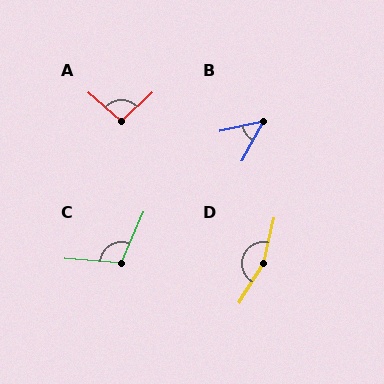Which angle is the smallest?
B, at approximately 49 degrees.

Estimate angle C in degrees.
Approximately 108 degrees.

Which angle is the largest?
D, at approximately 161 degrees.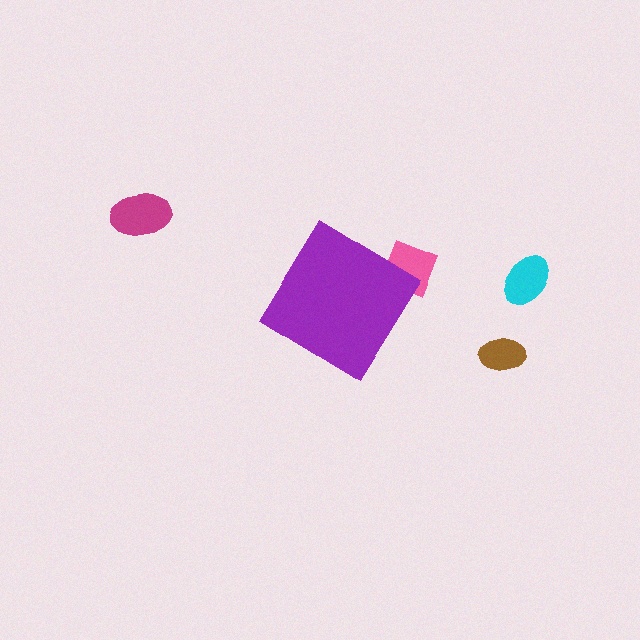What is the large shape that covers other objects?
A purple diamond.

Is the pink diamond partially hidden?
Yes, the pink diamond is partially hidden behind the purple diamond.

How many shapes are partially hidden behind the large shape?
1 shape is partially hidden.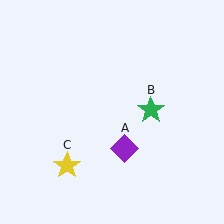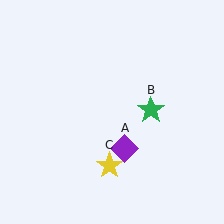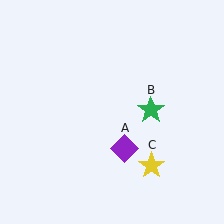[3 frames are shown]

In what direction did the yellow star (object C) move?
The yellow star (object C) moved right.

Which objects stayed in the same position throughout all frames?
Purple diamond (object A) and green star (object B) remained stationary.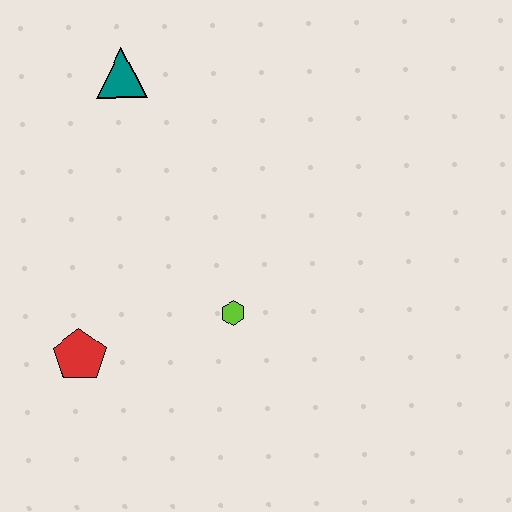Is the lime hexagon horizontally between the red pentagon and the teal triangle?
No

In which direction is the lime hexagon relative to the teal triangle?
The lime hexagon is below the teal triangle.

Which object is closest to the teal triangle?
The lime hexagon is closest to the teal triangle.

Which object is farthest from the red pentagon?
The teal triangle is farthest from the red pentagon.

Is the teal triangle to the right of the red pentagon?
Yes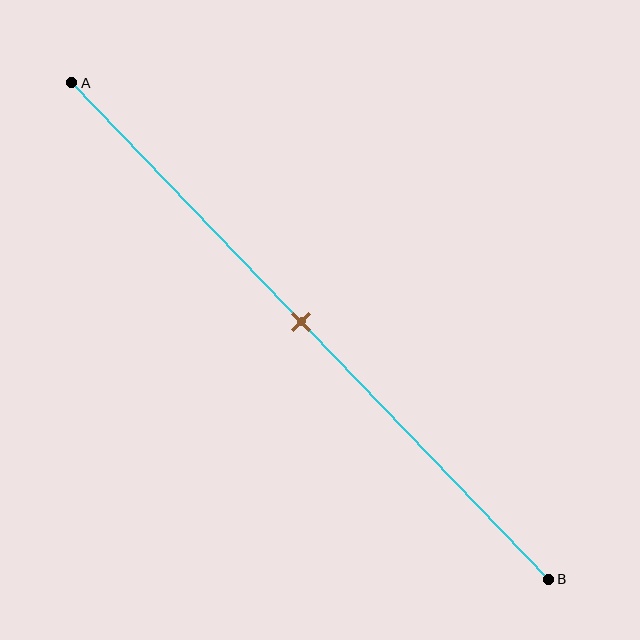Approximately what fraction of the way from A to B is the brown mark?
The brown mark is approximately 50% of the way from A to B.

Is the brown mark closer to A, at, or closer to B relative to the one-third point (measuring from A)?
The brown mark is closer to point B than the one-third point of segment AB.